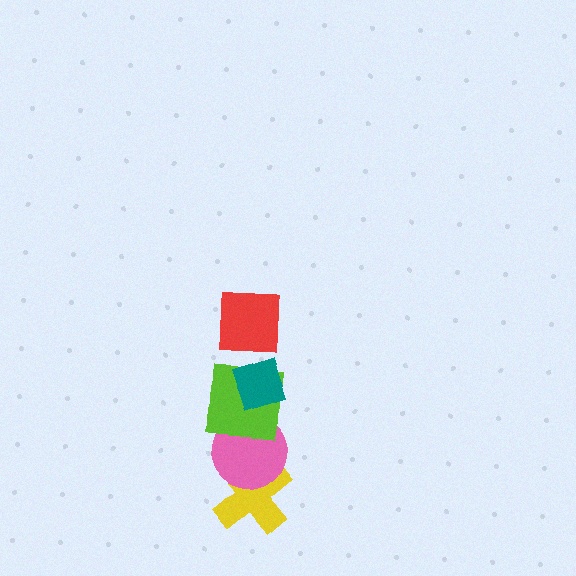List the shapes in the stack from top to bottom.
From top to bottom: the red square, the teal diamond, the lime square, the pink circle, the yellow cross.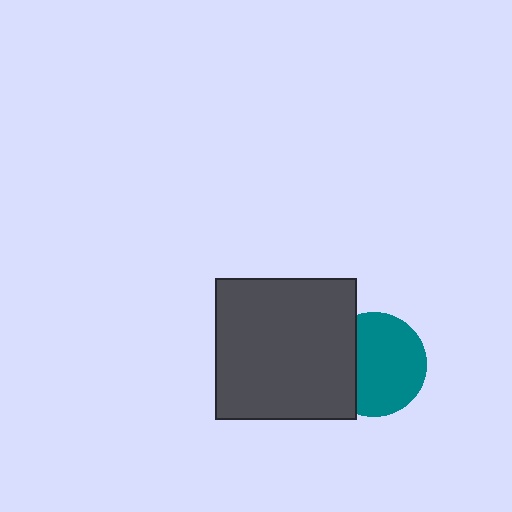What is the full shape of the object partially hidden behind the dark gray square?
The partially hidden object is a teal circle.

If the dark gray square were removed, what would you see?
You would see the complete teal circle.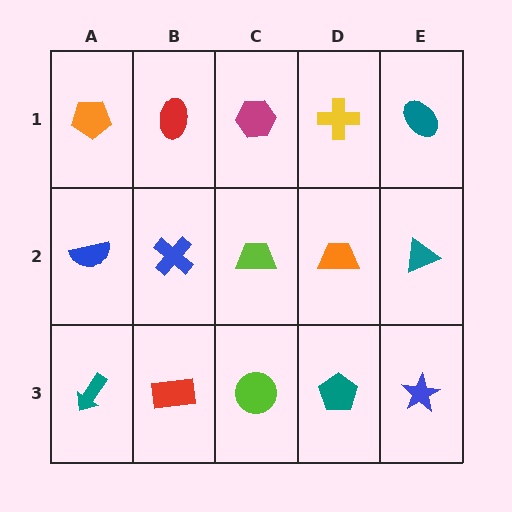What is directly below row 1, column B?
A blue cross.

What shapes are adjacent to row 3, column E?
A teal triangle (row 2, column E), a teal pentagon (row 3, column D).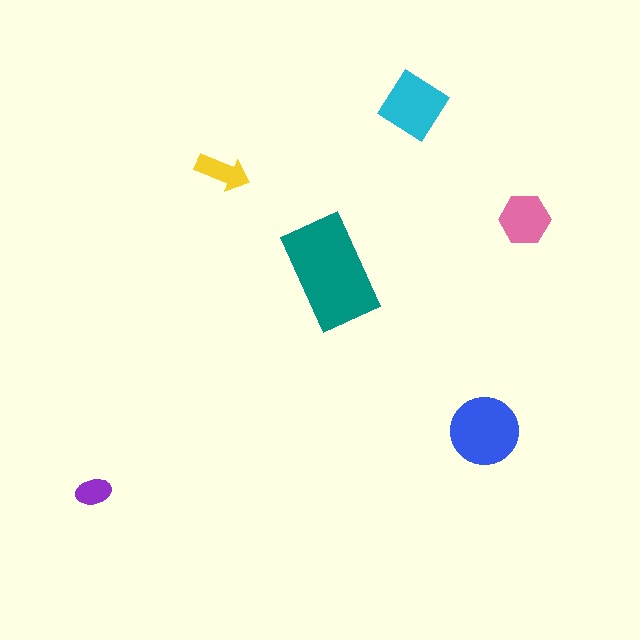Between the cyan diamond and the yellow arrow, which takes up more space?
The cyan diamond.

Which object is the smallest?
The purple ellipse.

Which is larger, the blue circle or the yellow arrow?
The blue circle.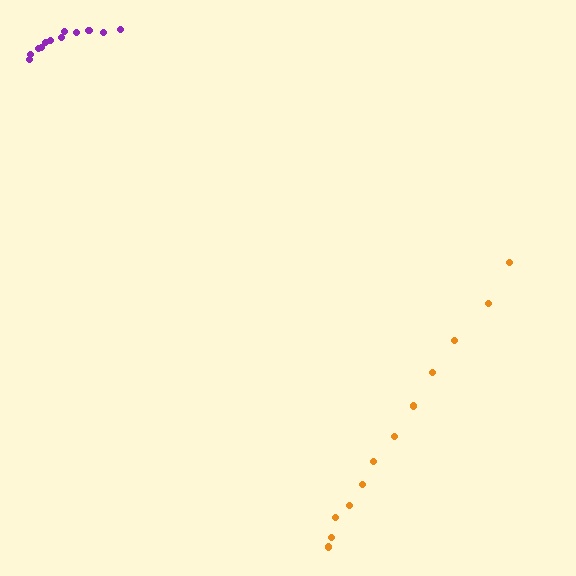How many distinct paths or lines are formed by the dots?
There are 2 distinct paths.